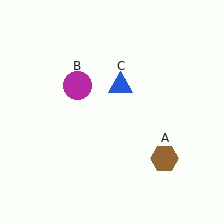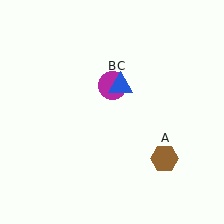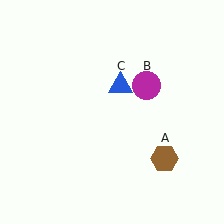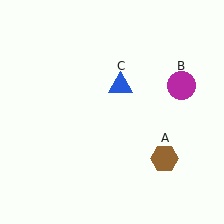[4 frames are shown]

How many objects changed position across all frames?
1 object changed position: magenta circle (object B).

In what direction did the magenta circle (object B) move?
The magenta circle (object B) moved right.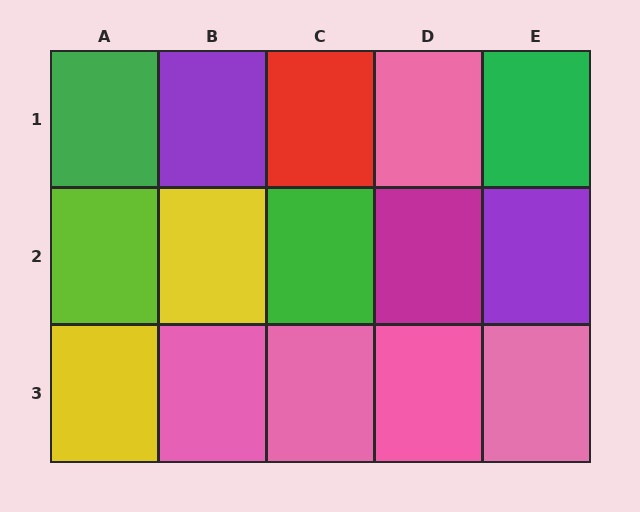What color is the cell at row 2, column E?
Purple.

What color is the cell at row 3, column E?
Pink.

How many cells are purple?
2 cells are purple.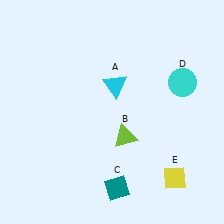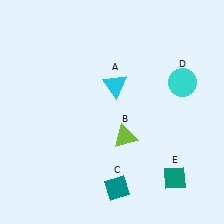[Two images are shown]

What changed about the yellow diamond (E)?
In Image 1, E is yellow. In Image 2, it changed to teal.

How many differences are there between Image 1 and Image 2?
There is 1 difference between the two images.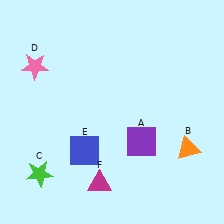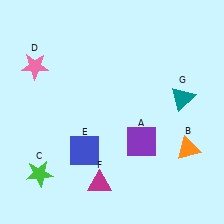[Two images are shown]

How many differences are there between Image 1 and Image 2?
There is 1 difference between the two images.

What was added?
A teal triangle (G) was added in Image 2.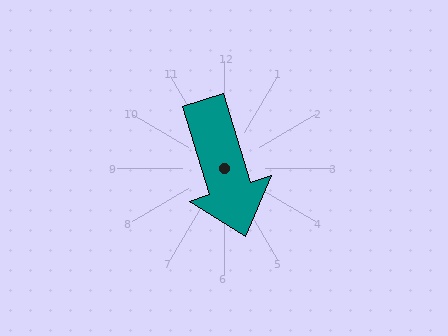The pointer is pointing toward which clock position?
Roughly 5 o'clock.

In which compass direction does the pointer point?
South.